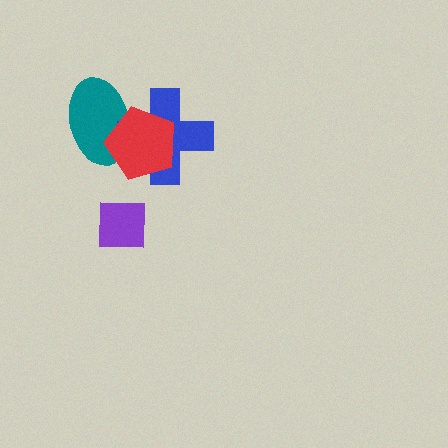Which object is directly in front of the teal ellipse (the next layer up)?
The blue cross is directly in front of the teal ellipse.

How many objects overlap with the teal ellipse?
2 objects overlap with the teal ellipse.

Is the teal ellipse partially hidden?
Yes, it is partially covered by another shape.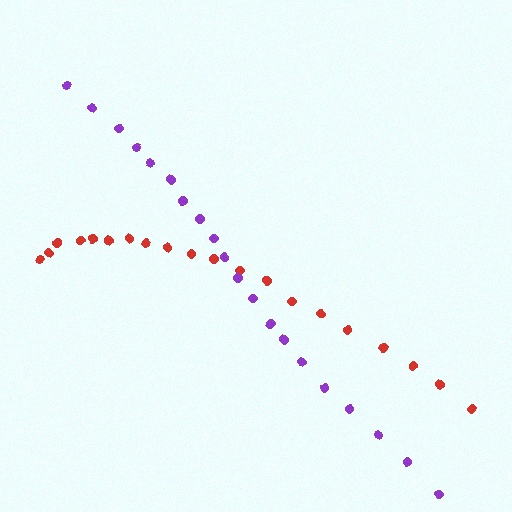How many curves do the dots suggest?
There are 2 distinct paths.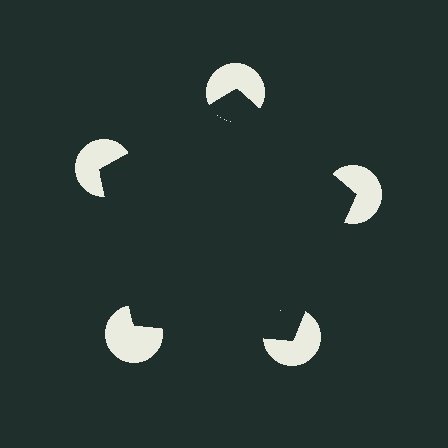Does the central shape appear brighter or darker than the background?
It typically appears slightly darker than the background, even though no actual brightness change is drawn.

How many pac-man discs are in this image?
There are 5 — one at each vertex of the illusory pentagon.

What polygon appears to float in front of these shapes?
An illusory pentagon — its edges are inferred from the aligned wedge cuts in the pac-man discs, not physically drawn.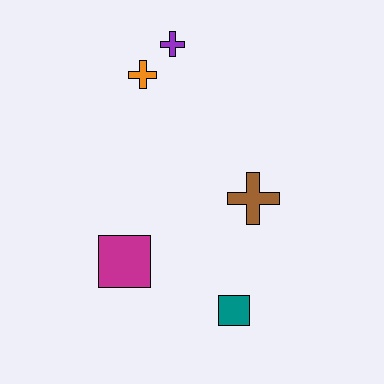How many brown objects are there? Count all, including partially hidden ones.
There is 1 brown object.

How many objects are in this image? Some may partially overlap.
There are 5 objects.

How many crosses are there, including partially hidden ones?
There are 3 crosses.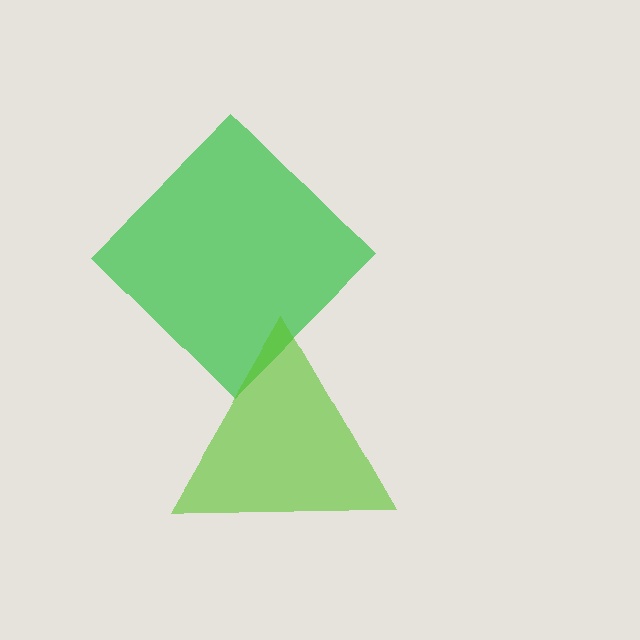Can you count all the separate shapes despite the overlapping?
Yes, there are 2 separate shapes.